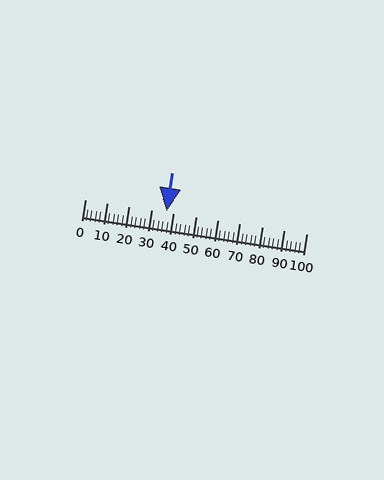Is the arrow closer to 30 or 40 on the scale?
The arrow is closer to 40.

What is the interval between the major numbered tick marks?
The major tick marks are spaced 10 units apart.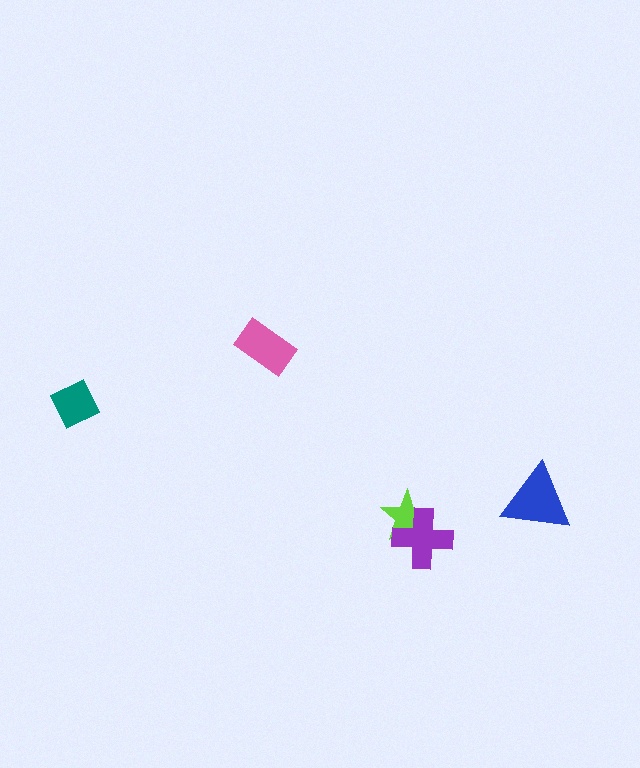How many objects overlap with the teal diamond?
0 objects overlap with the teal diamond.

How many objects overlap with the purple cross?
1 object overlaps with the purple cross.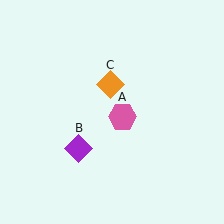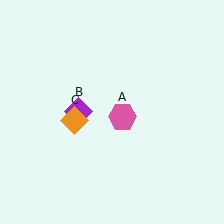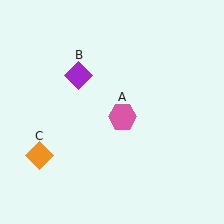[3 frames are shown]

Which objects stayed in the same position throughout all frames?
Pink hexagon (object A) remained stationary.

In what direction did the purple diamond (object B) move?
The purple diamond (object B) moved up.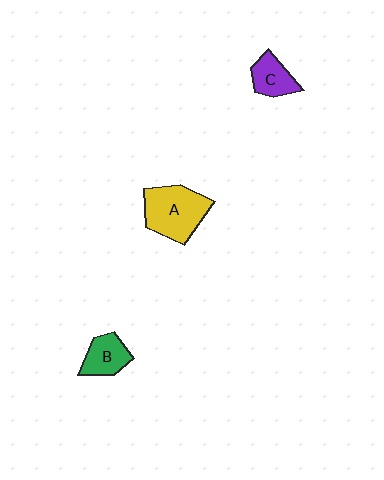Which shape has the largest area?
Shape A (yellow).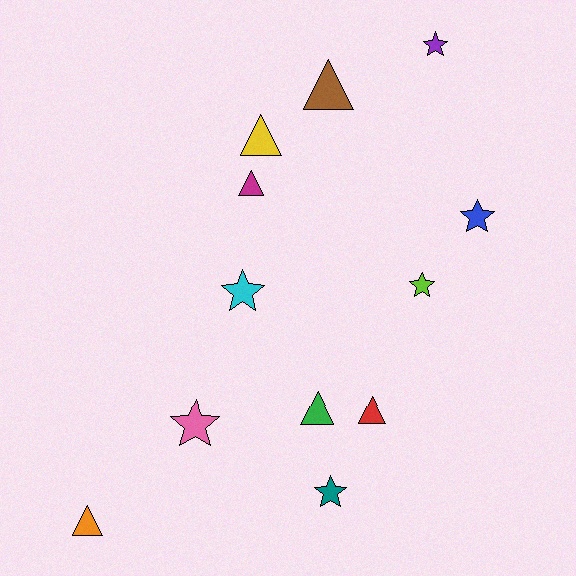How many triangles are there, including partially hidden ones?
There are 6 triangles.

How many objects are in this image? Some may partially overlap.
There are 12 objects.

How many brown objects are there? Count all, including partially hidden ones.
There is 1 brown object.